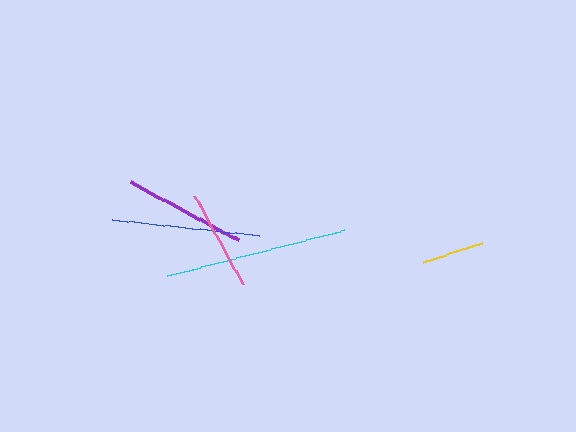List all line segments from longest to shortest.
From longest to shortest: cyan, blue, purple, pink, yellow.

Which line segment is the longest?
The cyan line is the longest at approximately 184 pixels.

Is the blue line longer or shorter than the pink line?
The blue line is longer than the pink line.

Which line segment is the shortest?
The yellow line is the shortest at approximately 61 pixels.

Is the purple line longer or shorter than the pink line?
The purple line is longer than the pink line.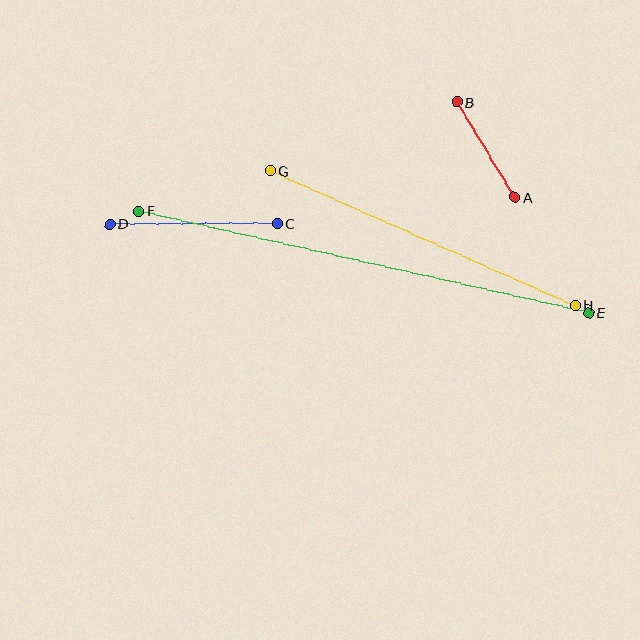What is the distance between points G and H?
The distance is approximately 333 pixels.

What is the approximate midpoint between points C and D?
The midpoint is at approximately (193, 224) pixels.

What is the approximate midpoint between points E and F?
The midpoint is at approximately (364, 262) pixels.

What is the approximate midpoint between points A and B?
The midpoint is at approximately (486, 150) pixels.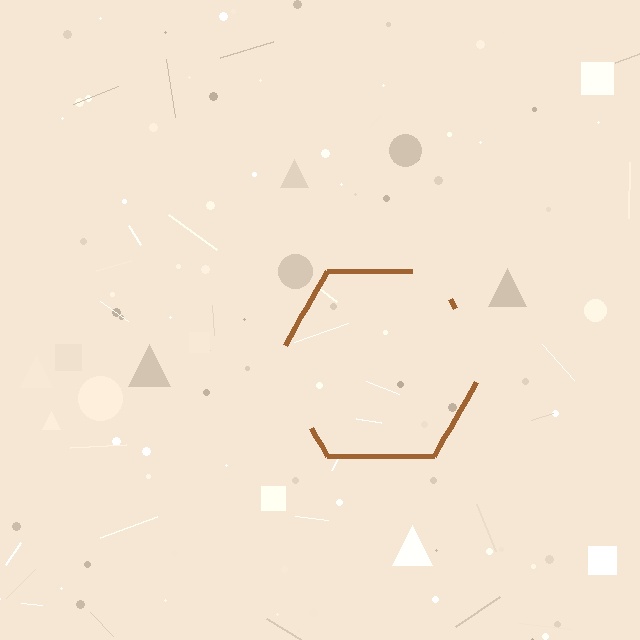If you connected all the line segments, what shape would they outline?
They would outline a hexagon.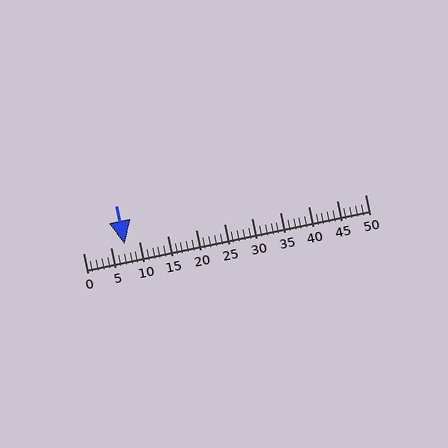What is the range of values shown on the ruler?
The ruler shows values from 0 to 50.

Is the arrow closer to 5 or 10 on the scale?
The arrow is closer to 5.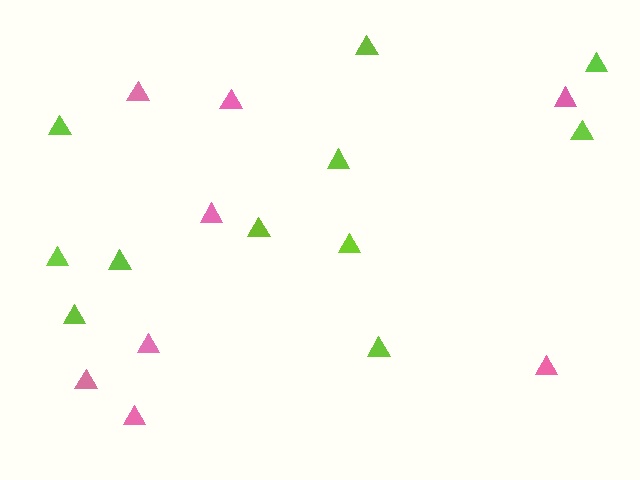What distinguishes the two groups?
There are 2 groups: one group of lime triangles (11) and one group of pink triangles (8).